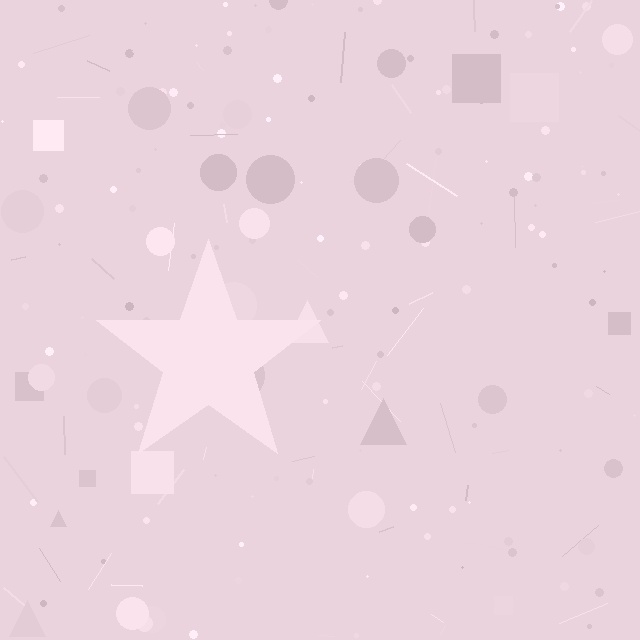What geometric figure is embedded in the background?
A star is embedded in the background.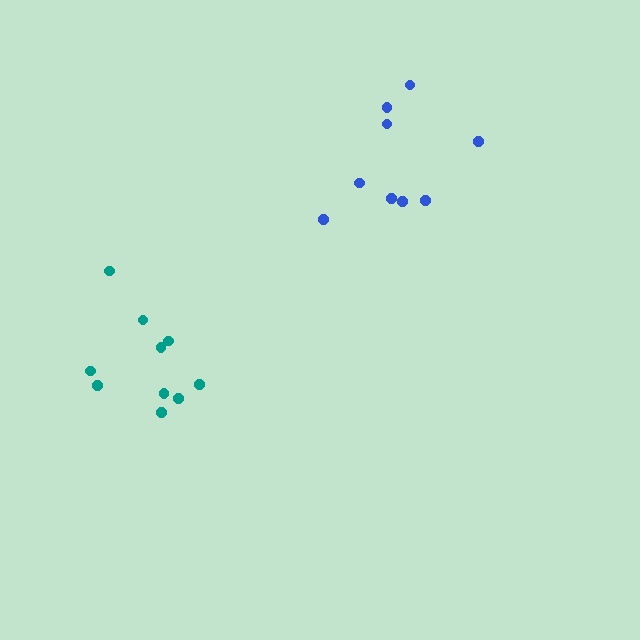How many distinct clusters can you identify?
There are 2 distinct clusters.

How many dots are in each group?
Group 1: 10 dots, Group 2: 9 dots (19 total).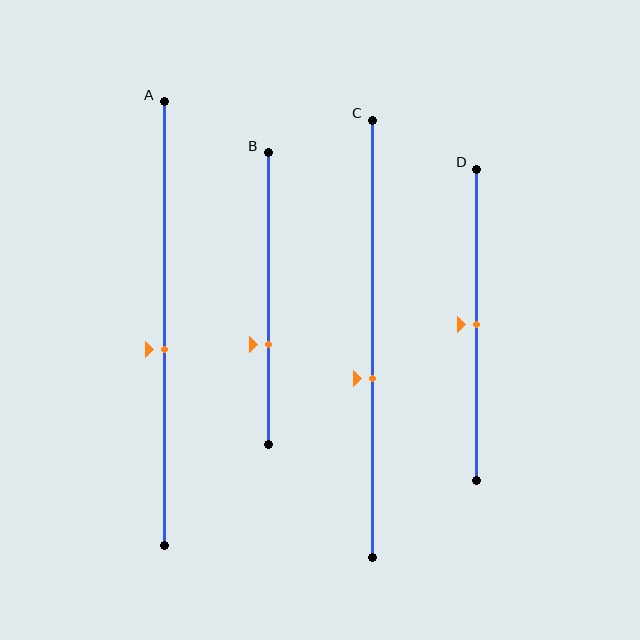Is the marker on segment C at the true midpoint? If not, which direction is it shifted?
No, the marker on segment C is shifted downward by about 9% of the segment length.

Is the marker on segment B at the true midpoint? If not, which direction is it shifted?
No, the marker on segment B is shifted downward by about 16% of the segment length.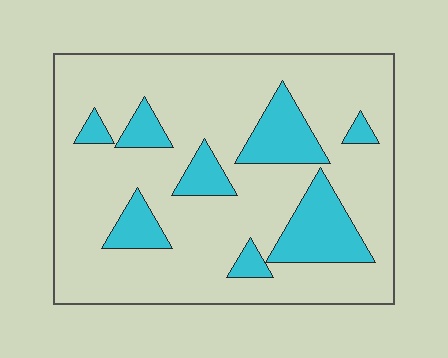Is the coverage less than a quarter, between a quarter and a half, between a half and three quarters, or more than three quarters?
Less than a quarter.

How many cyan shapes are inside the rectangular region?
8.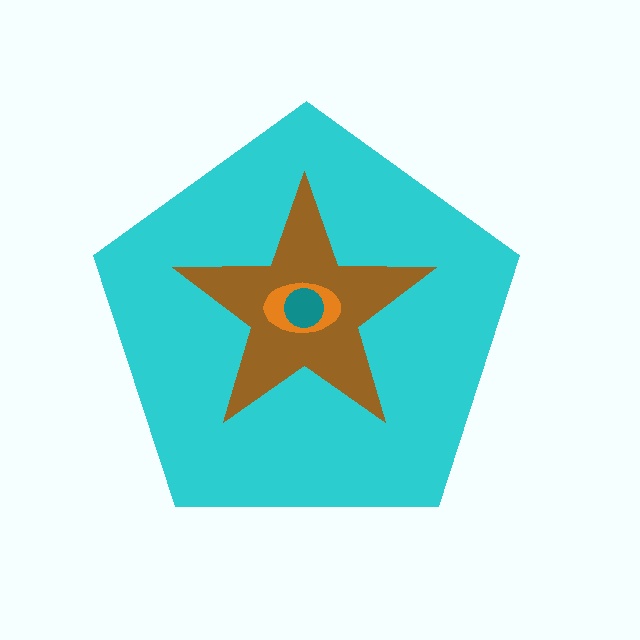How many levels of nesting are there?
4.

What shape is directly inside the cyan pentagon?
The brown star.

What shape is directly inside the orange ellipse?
The teal circle.